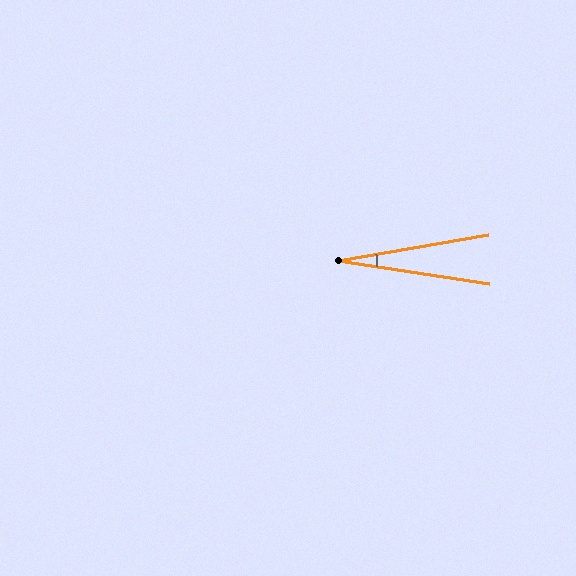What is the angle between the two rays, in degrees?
Approximately 18 degrees.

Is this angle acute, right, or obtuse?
It is acute.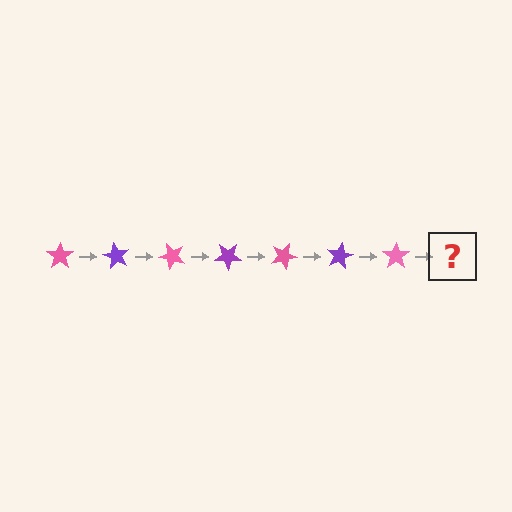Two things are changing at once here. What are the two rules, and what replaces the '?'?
The two rules are that it rotates 60 degrees each step and the color cycles through pink and purple. The '?' should be a purple star, rotated 420 degrees from the start.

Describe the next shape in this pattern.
It should be a purple star, rotated 420 degrees from the start.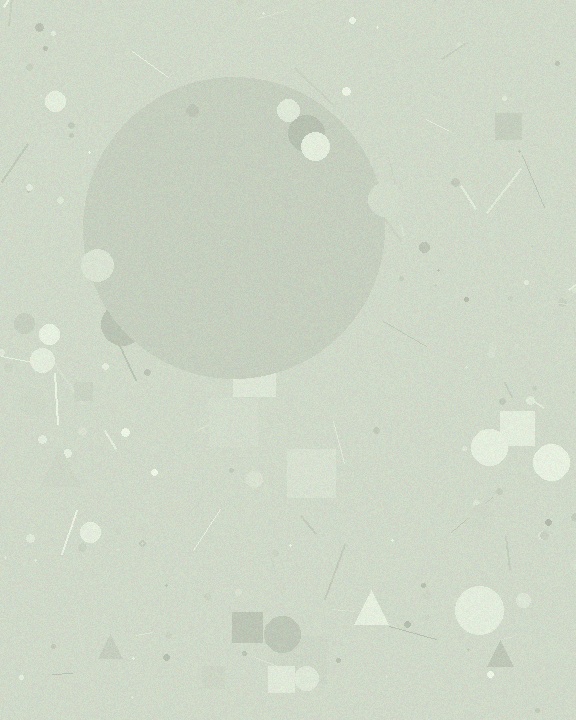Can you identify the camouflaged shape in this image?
The camouflaged shape is a circle.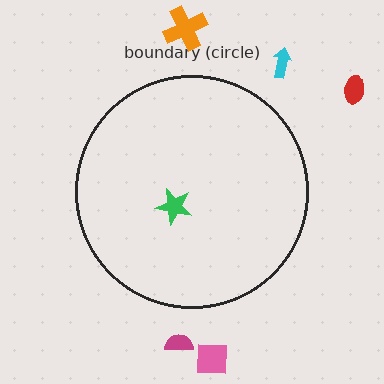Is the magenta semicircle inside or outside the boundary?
Outside.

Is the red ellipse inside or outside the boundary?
Outside.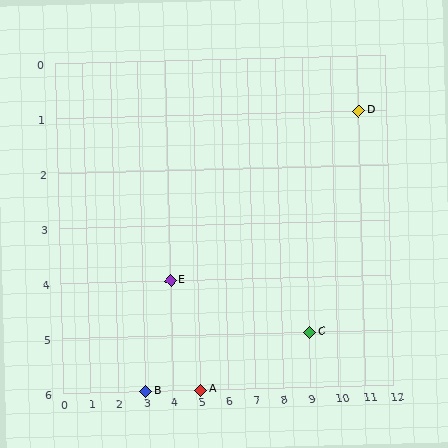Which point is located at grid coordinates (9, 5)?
Point C is at (9, 5).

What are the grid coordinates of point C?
Point C is at grid coordinates (9, 5).